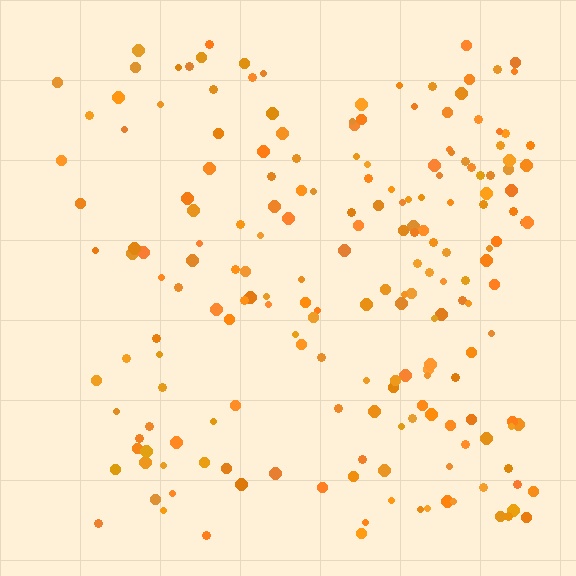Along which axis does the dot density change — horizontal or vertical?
Horizontal.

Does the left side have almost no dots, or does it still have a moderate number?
Still a moderate number, just noticeably fewer than the right.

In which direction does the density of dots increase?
From left to right, with the right side densest.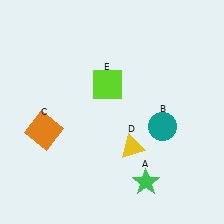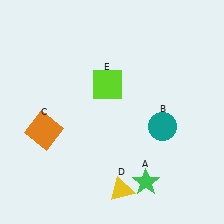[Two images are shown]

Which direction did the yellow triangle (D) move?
The yellow triangle (D) moved down.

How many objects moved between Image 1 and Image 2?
1 object moved between the two images.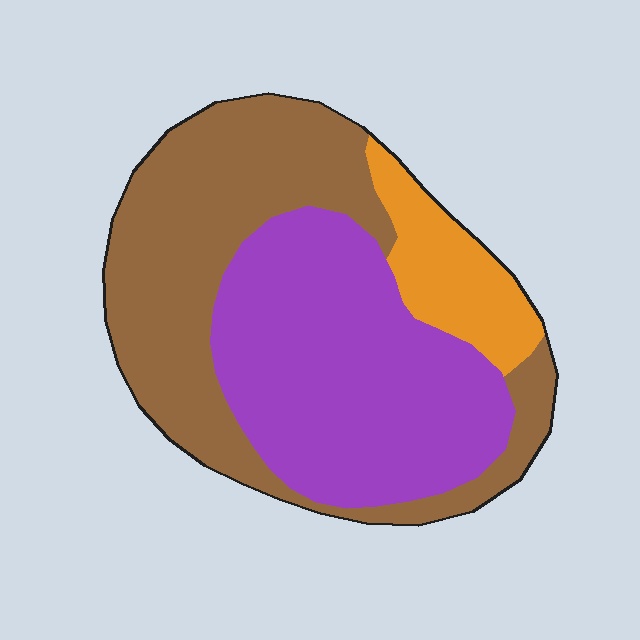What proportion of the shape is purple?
Purple covers around 45% of the shape.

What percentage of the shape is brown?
Brown takes up between a quarter and a half of the shape.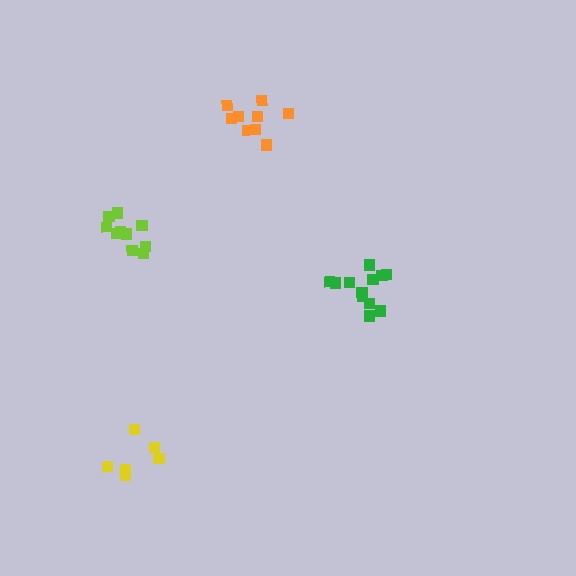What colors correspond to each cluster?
The clusters are colored: lime, yellow, green, orange.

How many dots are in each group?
Group 1: 11 dots, Group 2: 6 dots, Group 3: 12 dots, Group 4: 9 dots (38 total).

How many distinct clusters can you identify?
There are 4 distinct clusters.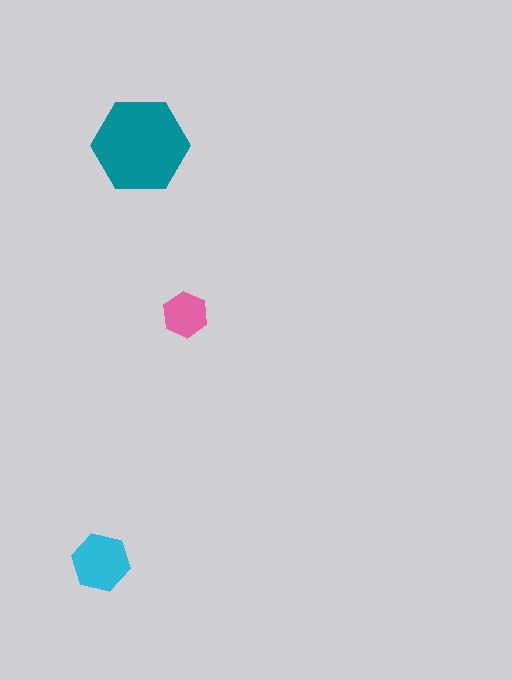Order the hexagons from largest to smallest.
the teal one, the cyan one, the pink one.